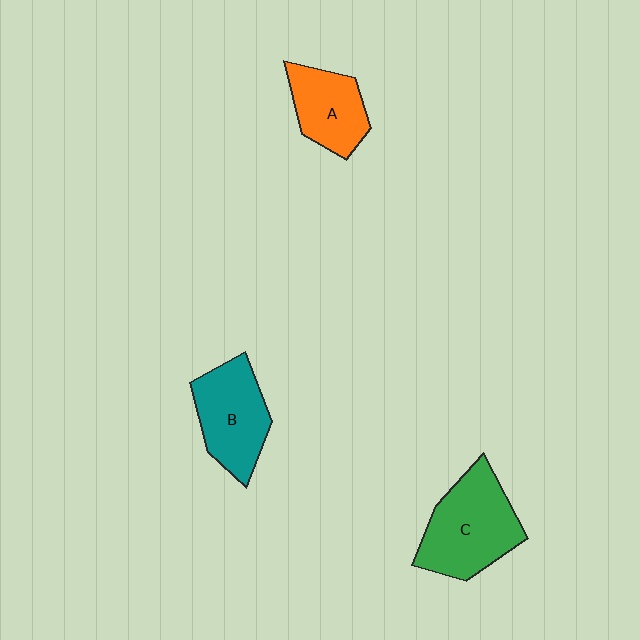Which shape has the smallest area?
Shape A (orange).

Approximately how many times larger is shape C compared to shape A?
Approximately 1.5 times.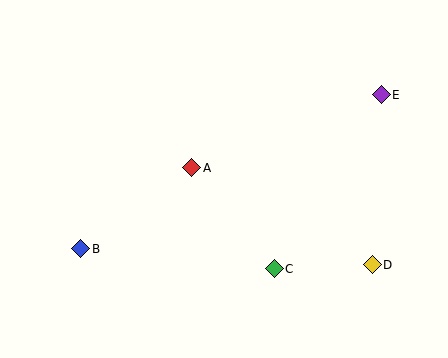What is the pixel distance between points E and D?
The distance between E and D is 170 pixels.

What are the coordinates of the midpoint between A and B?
The midpoint between A and B is at (136, 208).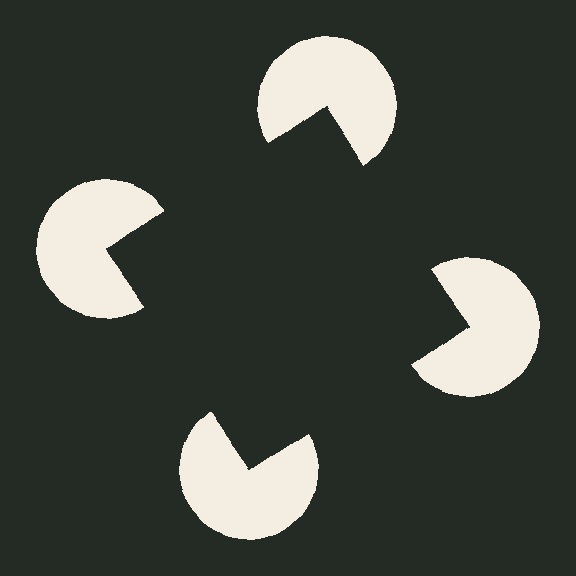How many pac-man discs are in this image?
There are 4 — one at each vertex of the illusory square.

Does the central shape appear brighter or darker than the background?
It typically appears slightly darker than the background, even though no actual brightness change is drawn.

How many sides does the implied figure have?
4 sides.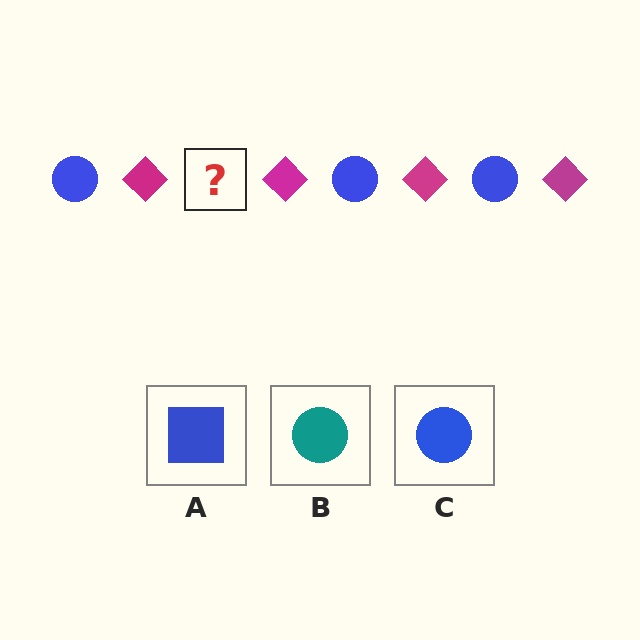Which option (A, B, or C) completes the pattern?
C.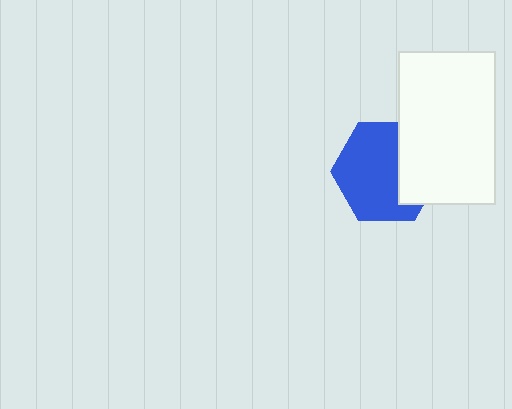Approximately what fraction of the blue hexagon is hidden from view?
Roughly 33% of the blue hexagon is hidden behind the white rectangle.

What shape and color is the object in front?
The object in front is a white rectangle.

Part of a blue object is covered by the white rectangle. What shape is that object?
It is a hexagon.